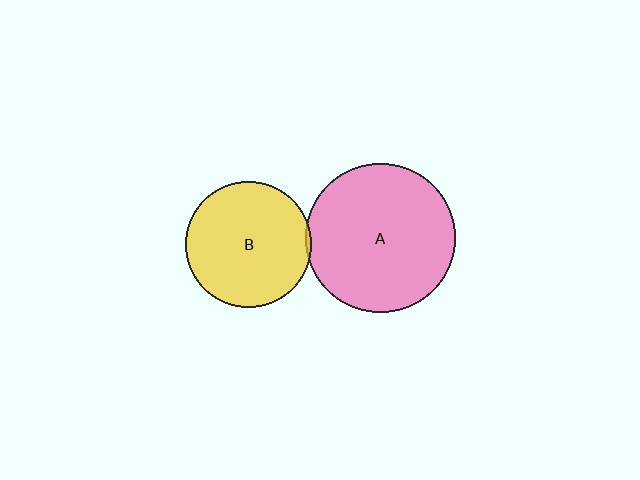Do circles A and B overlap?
Yes.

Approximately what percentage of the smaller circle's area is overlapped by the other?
Approximately 5%.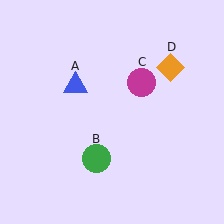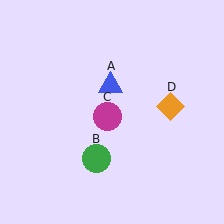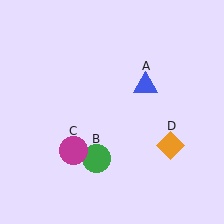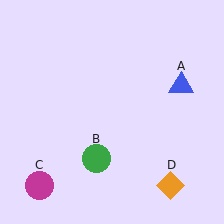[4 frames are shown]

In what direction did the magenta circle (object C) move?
The magenta circle (object C) moved down and to the left.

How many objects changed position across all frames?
3 objects changed position: blue triangle (object A), magenta circle (object C), orange diamond (object D).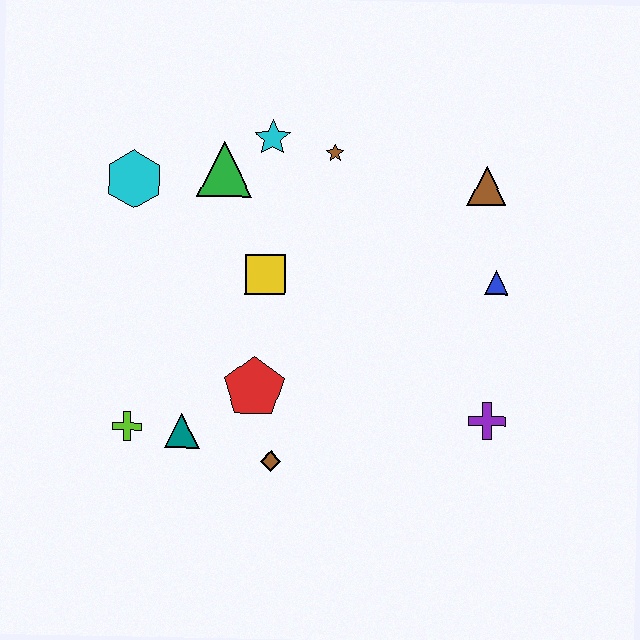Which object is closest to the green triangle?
The cyan star is closest to the green triangle.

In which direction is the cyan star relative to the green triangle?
The cyan star is to the right of the green triangle.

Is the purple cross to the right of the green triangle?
Yes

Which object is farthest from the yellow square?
The purple cross is farthest from the yellow square.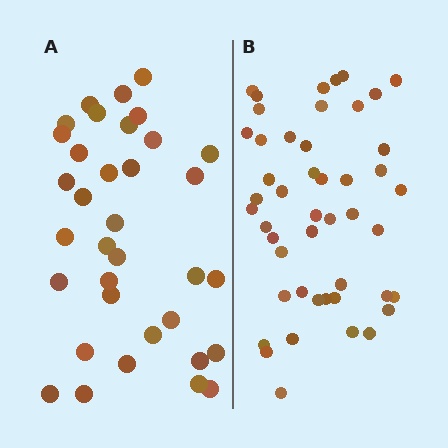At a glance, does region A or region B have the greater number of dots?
Region B (the right region) has more dots.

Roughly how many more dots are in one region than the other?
Region B has roughly 12 or so more dots than region A.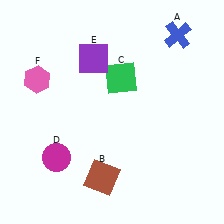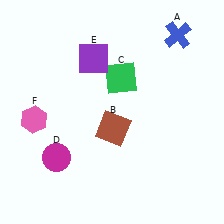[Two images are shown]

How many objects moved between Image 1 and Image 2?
2 objects moved between the two images.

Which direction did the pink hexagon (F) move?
The pink hexagon (F) moved down.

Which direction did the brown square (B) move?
The brown square (B) moved up.